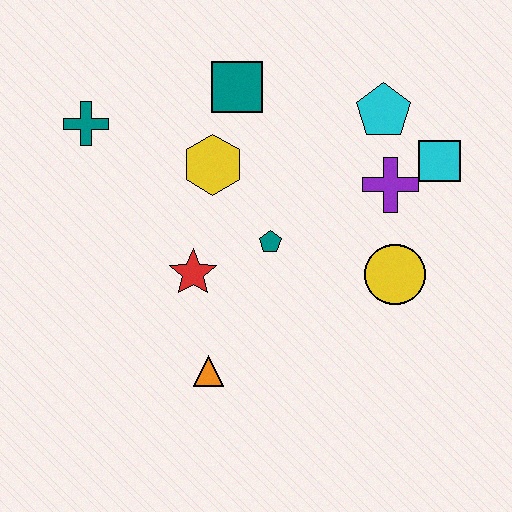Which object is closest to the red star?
The teal pentagon is closest to the red star.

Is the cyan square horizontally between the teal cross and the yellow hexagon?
No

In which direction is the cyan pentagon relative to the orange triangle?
The cyan pentagon is above the orange triangle.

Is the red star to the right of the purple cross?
No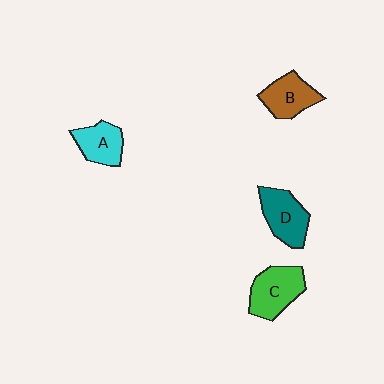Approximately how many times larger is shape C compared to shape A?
Approximately 1.3 times.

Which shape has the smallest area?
Shape A (cyan).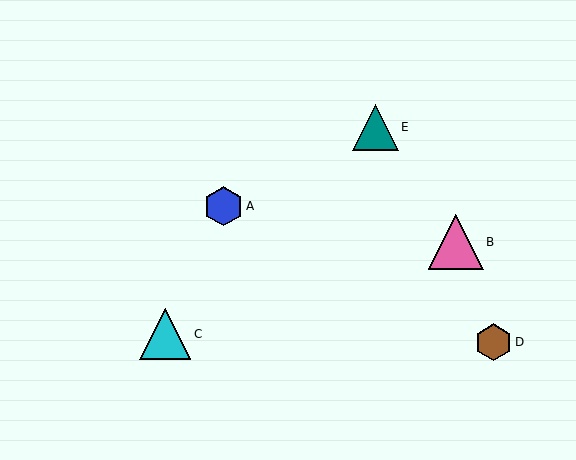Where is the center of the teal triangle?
The center of the teal triangle is at (375, 127).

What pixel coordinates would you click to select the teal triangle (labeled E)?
Click at (375, 127) to select the teal triangle E.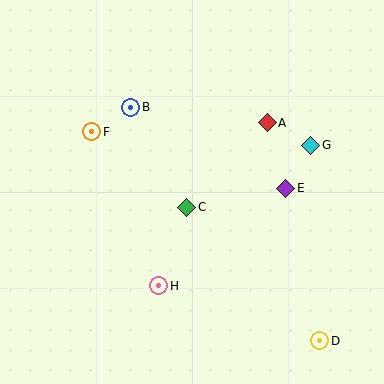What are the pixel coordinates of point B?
Point B is at (131, 107).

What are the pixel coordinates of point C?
Point C is at (187, 207).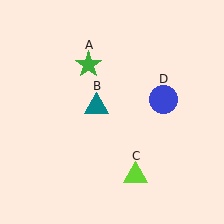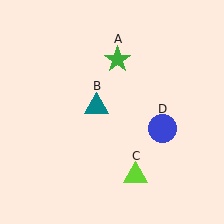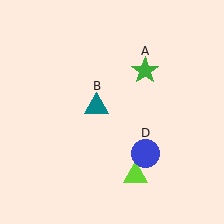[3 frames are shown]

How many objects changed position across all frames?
2 objects changed position: green star (object A), blue circle (object D).